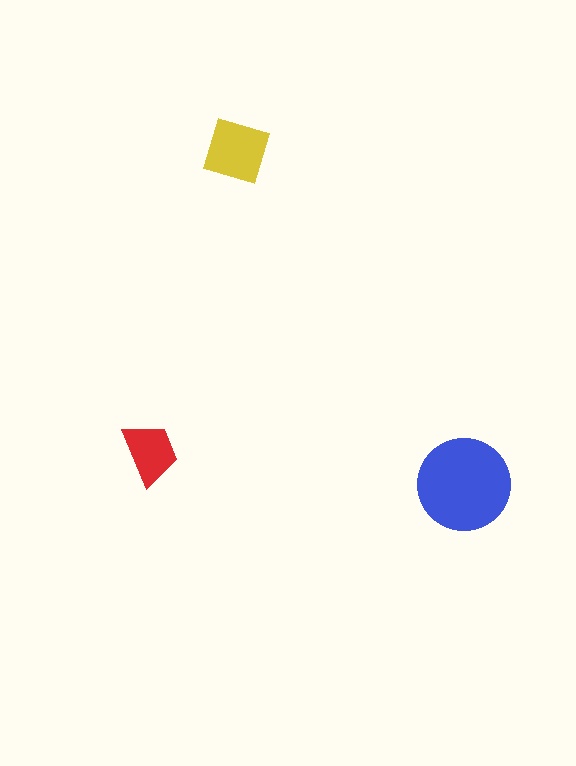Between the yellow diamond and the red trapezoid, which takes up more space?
The yellow diamond.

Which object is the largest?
The blue circle.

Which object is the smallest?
The red trapezoid.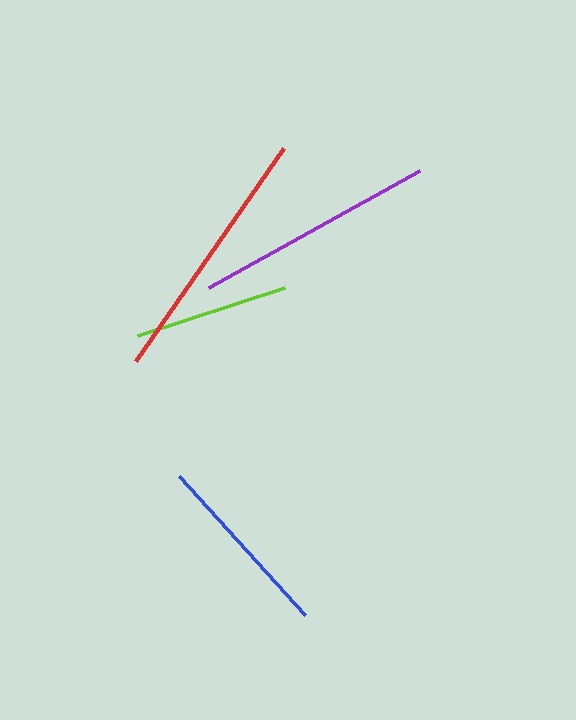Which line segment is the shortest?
The lime line is the shortest at approximately 154 pixels.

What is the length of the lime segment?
The lime segment is approximately 154 pixels long.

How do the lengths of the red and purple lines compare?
The red and purple lines are approximately the same length.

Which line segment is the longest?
The red line is the longest at approximately 260 pixels.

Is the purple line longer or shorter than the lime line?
The purple line is longer than the lime line.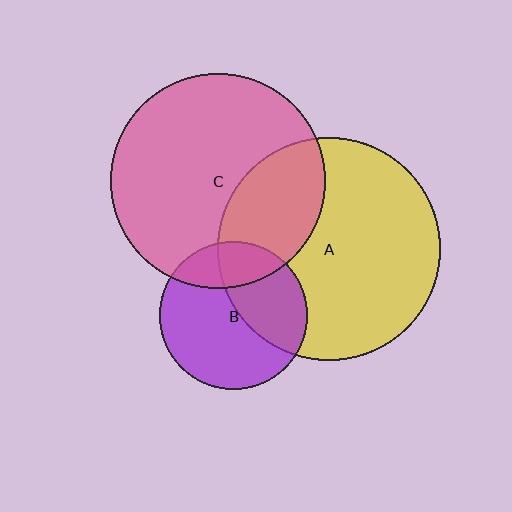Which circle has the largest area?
Circle A (yellow).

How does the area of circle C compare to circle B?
Approximately 2.1 times.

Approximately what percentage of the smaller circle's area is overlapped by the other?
Approximately 40%.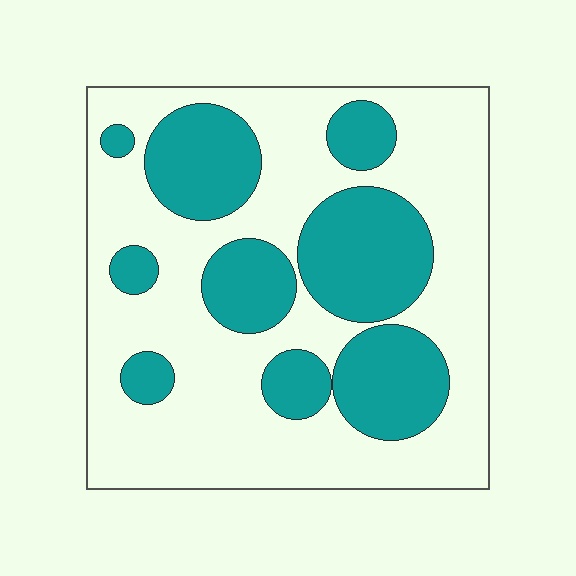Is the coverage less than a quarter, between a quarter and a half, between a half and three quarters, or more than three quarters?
Between a quarter and a half.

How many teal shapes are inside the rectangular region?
9.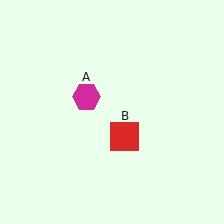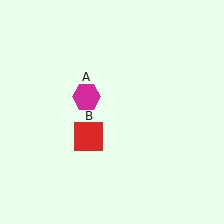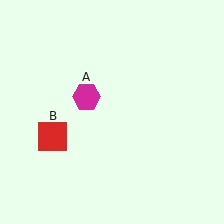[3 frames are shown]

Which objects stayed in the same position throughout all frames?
Magenta hexagon (object A) remained stationary.